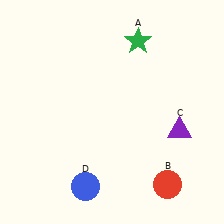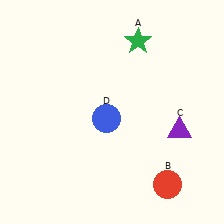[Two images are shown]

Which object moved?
The blue circle (D) moved up.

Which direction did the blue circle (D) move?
The blue circle (D) moved up.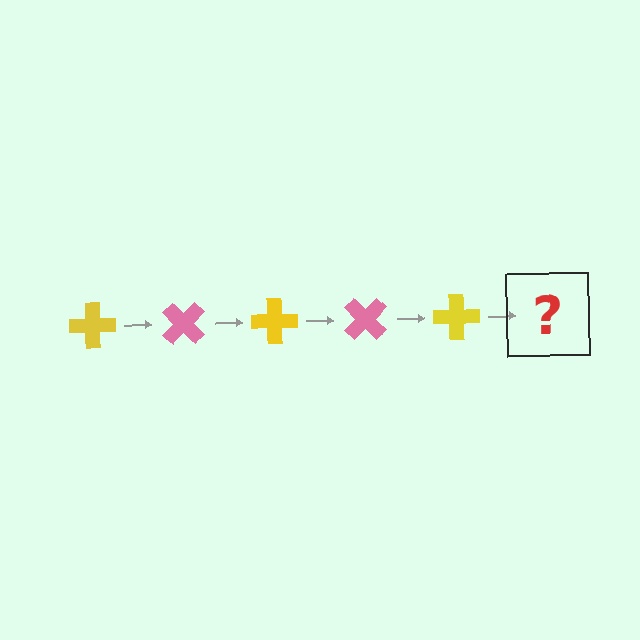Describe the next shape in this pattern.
It should be a pink cross, rotated 225 degrees from the start.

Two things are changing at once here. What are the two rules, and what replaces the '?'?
The two rules are that it rotates 45 degrees each step and the color cycles through yellow and pink. The '?' should be a pink cross, rotated 225 degrees from the start.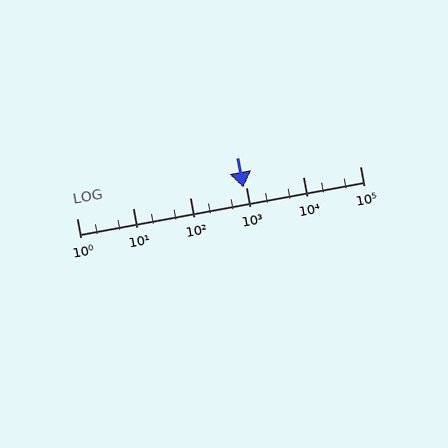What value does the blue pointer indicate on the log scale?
The pointer indicates approximately 880.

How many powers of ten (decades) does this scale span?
The scale spans 5 decades, from 1 to 100000.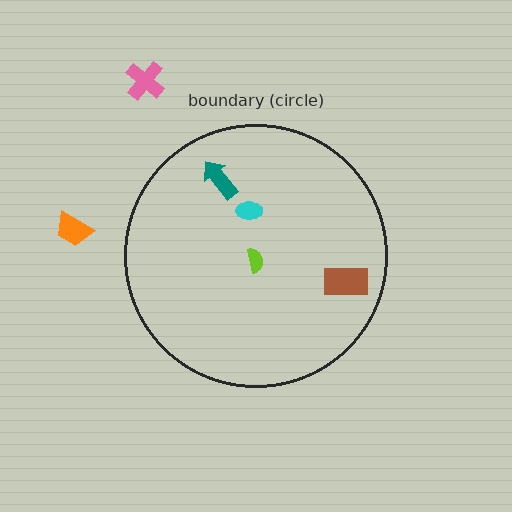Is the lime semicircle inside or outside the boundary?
Inside.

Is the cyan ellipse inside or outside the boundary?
Inside.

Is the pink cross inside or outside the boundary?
Outside.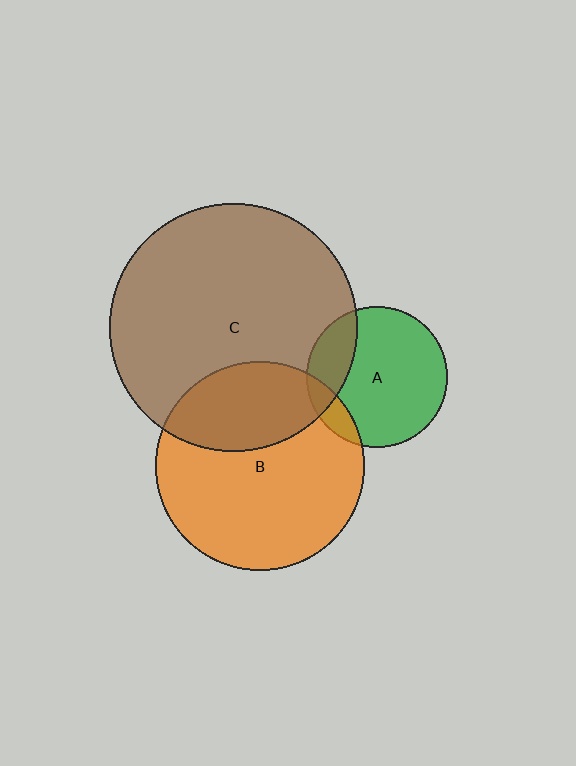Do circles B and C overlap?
Yes.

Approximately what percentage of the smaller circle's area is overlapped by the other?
Approximately 30%.